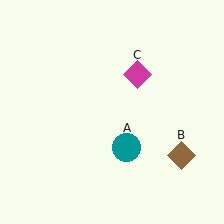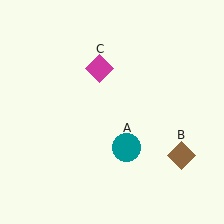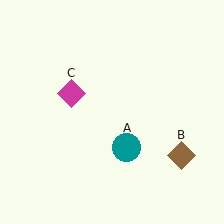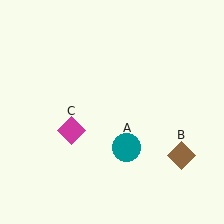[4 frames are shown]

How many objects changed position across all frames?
1 object changed position: magenta diamond (object C).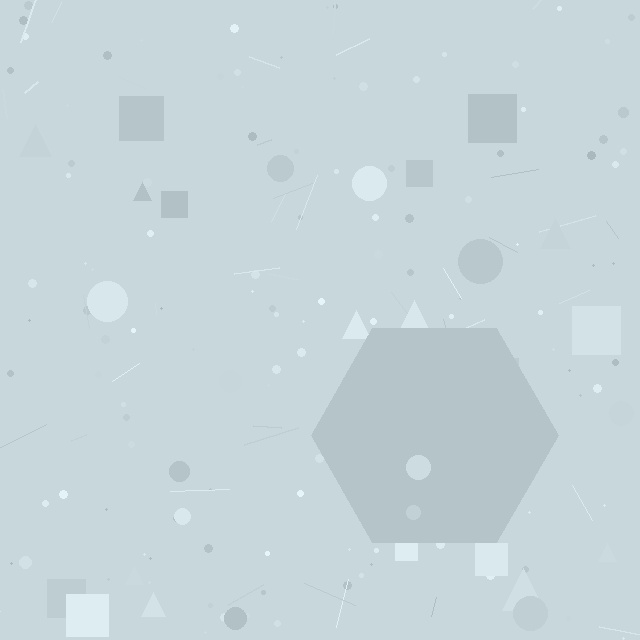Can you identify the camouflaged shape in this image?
The camouflaged shape is a hexagon.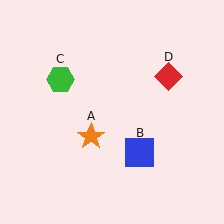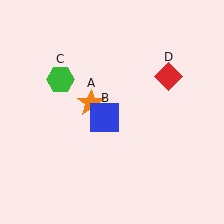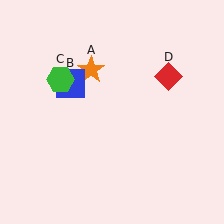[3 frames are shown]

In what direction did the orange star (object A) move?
The orange star (object A) moved up.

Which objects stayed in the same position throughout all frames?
Green hexagon (object C) and red diamond (object D) remained stationary.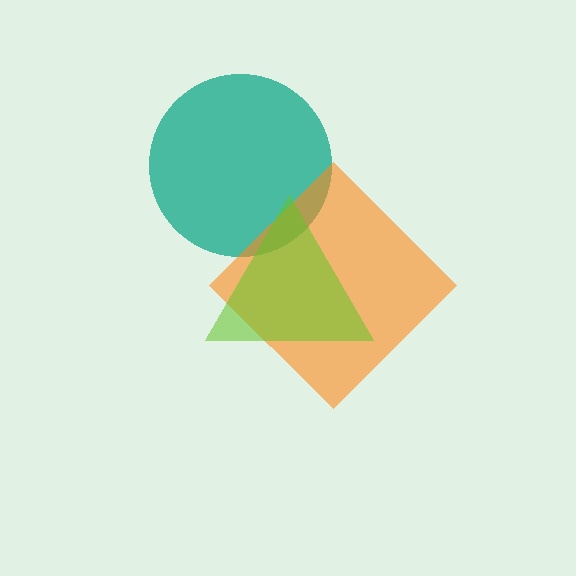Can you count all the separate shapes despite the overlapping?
Yes, there are 3 separate shapes.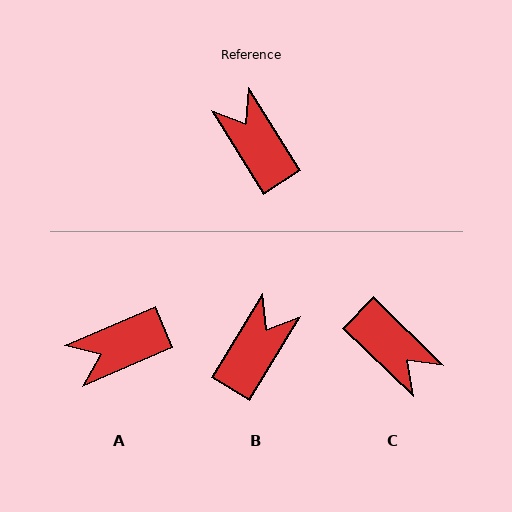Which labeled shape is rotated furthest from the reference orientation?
C, about 166 degrees away.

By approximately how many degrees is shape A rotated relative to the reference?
Approximately 81 degrees counter-clockwise.